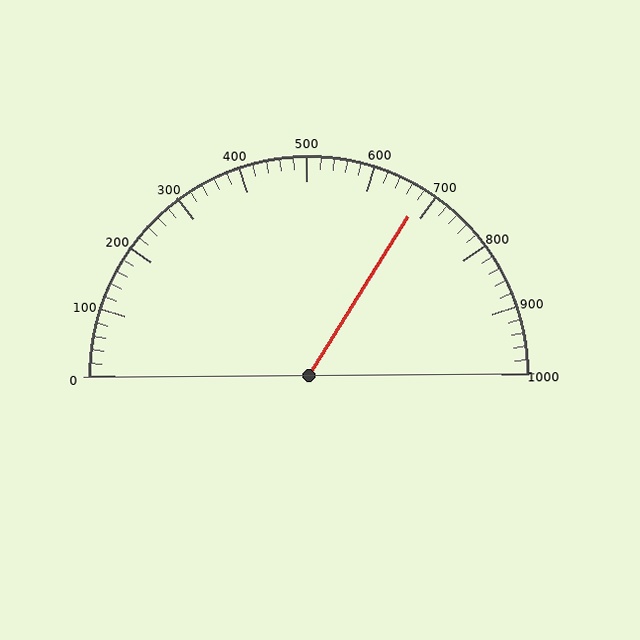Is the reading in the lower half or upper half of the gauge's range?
The reading is in the upper half of the range (0 to 1000).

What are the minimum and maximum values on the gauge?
The gauge ranges from 0 to 1000.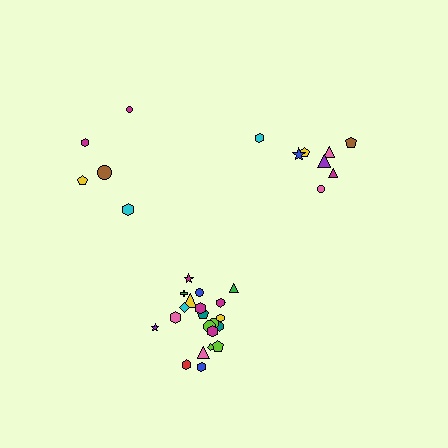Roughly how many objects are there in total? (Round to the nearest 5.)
Roughly 35 objects in total.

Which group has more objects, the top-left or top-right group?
The top-right group.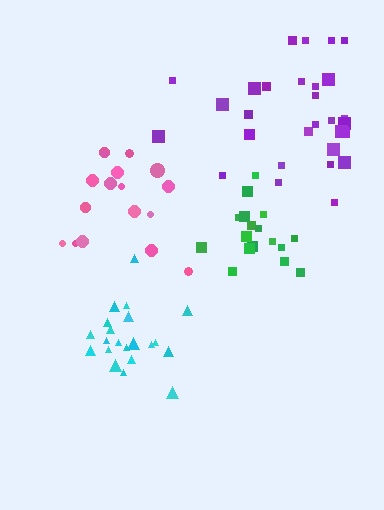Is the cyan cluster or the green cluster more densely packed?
Green.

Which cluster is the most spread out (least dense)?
Purple.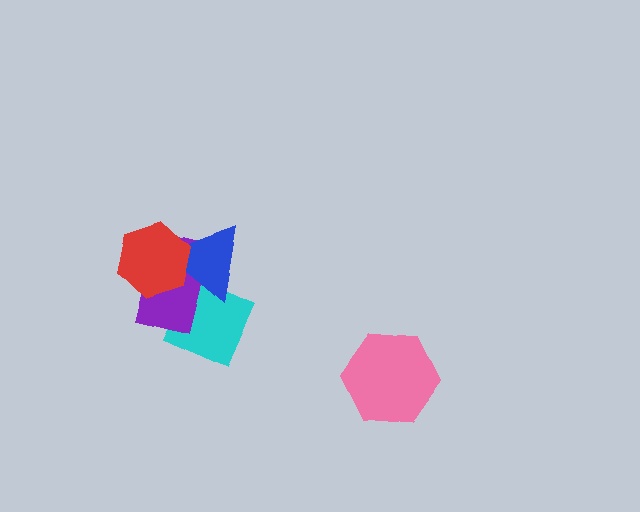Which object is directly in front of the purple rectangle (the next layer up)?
The blue triangle is directly in front of the purple rectangle.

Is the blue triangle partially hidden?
Yes, it is partially covered by another shape.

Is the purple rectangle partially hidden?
Yes, it is partially covered by another shape.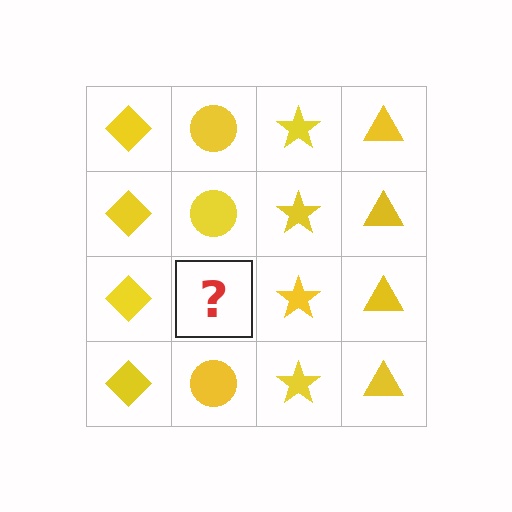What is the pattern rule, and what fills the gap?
The rule is that each column has a consistent shape. The gap should be filled with a yellow circle.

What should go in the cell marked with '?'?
The missing cell should contain a yellow circle.